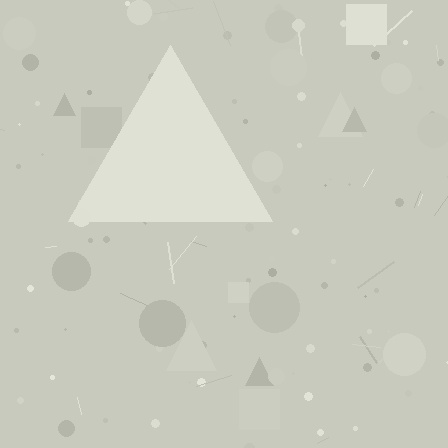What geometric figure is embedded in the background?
A triangle is embedded in the background.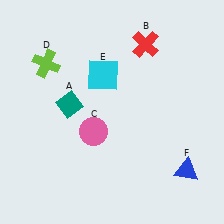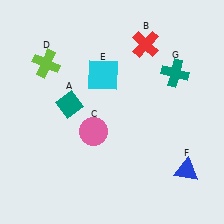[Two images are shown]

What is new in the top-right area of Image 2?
A teal cross (G) was added in the top-right area of Image 2.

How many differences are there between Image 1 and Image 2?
There is 1 difference between the two images.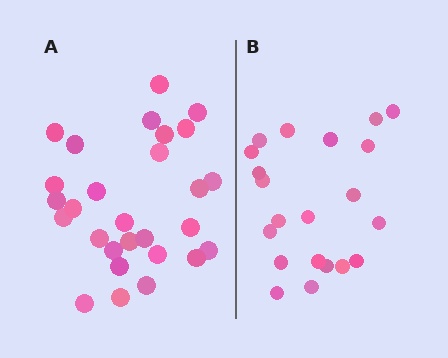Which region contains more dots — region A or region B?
Region A (the left region) has more dots.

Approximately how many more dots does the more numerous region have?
Region A has roughly 8 or so more dots than region B.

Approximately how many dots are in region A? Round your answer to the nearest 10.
About 30 dots. (The exact count is 28, which rounds to 30.)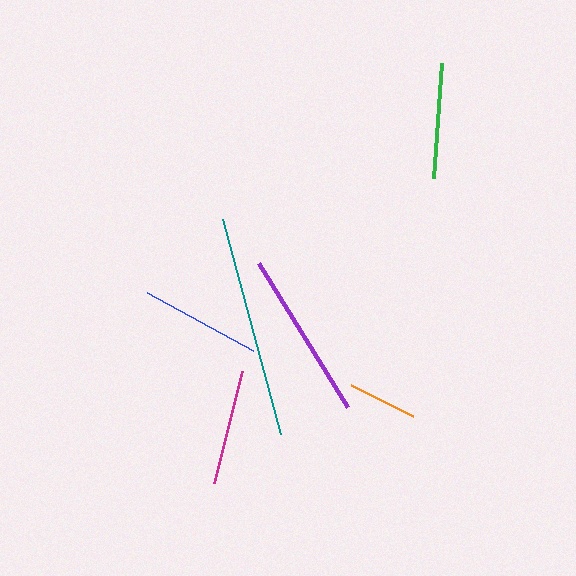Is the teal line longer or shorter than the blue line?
The teal line is longer than the blue line.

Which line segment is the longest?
The teal line is the longest at approximately 223 pixels.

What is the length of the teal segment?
The teal segment is approximately 223 pixels long.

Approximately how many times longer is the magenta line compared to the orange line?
The magenta line is approximately 1.7 times the length of the orange line.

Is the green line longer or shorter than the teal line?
The teal line is longer than the green line.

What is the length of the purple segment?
The purple segment is approximately 169 pixels long.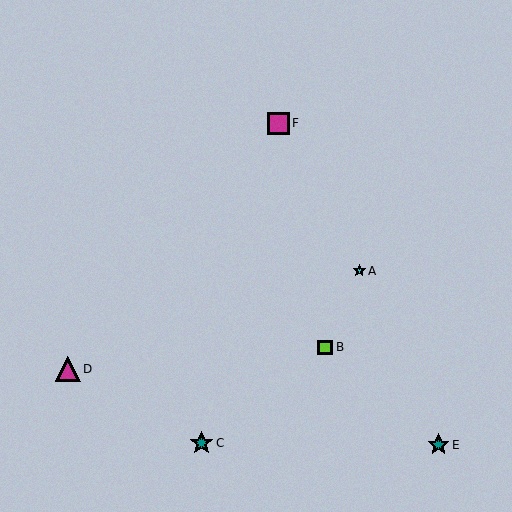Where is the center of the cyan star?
The center of the cyan star is at (359, 271).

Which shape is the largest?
The magenta triangle (labeled D) is the largest.